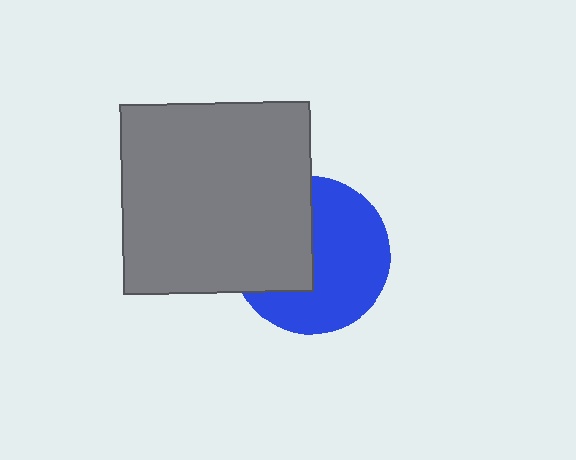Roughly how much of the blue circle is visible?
About half of it is visible (roughly 60%).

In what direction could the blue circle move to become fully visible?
The blue circle could move right. That would shift it out from behind the gray square entirely.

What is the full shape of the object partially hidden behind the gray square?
The partially hidden object is a blue circle.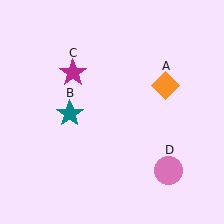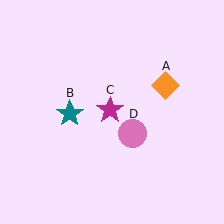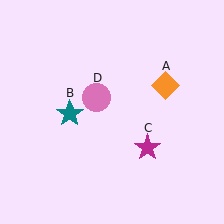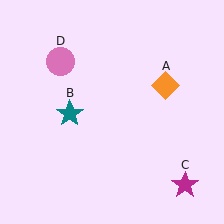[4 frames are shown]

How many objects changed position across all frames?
2 objects changed position: magenta star (object C), pink circle (object D).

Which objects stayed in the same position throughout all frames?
Orange diamond (object A) and teal star (object B) remained stationary.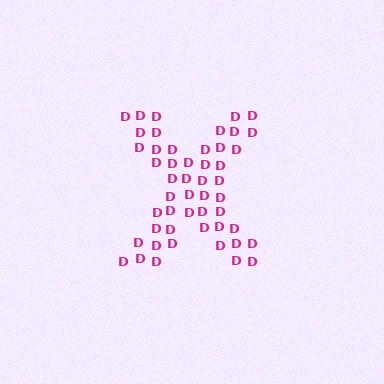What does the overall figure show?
The overall figure shows the letter X.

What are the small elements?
The small elements are letter D's.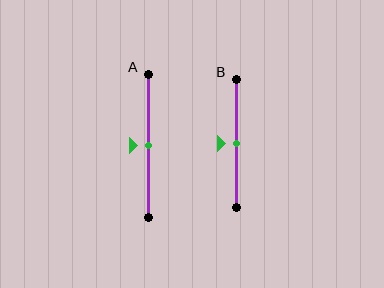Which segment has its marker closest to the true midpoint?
Segment A has its marker closest to the true midpoint.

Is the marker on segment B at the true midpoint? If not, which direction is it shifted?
Yes, the marker on segment B is at the true midpoint.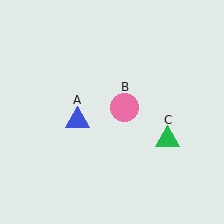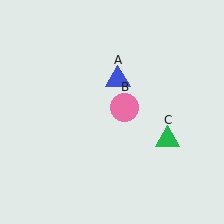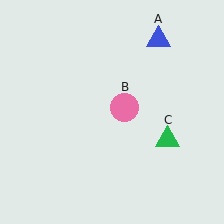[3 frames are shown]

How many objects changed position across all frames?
1 object changed position: blue triangle (object A).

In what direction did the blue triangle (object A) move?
The blue triangle (object A) moved up and to the right.